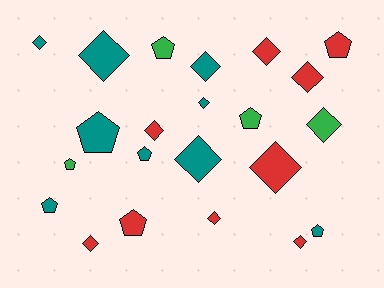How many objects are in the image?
There are 22 objects.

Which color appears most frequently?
Red, with 9 objects.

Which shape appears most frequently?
Diamond, with 13 objects.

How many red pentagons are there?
There are 2 red pentagons.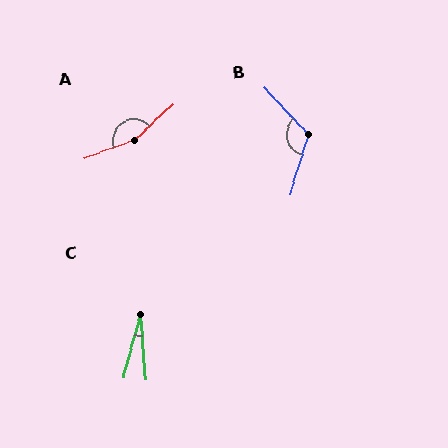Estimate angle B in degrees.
Approximately 119 degrees.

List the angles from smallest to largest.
C (20°), B (119°), A (157°).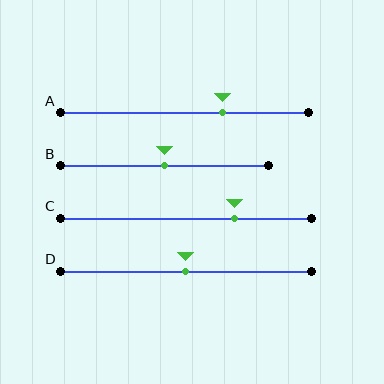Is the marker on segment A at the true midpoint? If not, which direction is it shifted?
No, the marker on segment A is shifted to the right by about 16% of the segment length.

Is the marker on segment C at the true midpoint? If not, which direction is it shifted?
No, the marker on segment C is shifted to the right by about 19% of the segment length.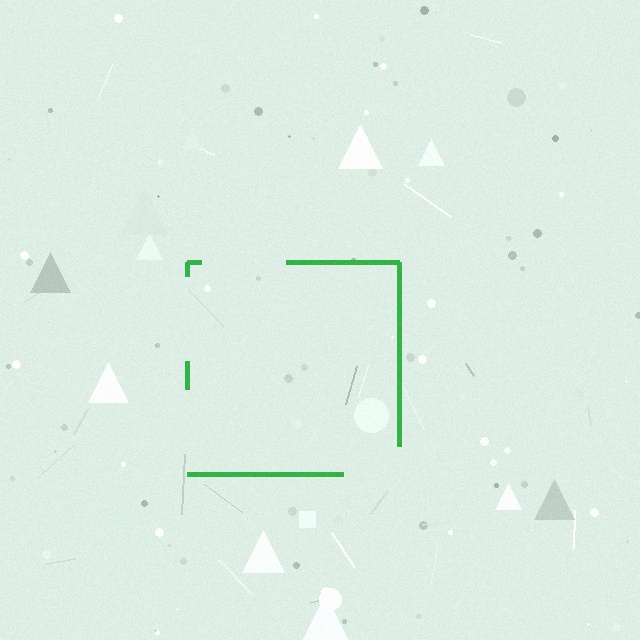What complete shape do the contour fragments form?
The contour fragments form a square.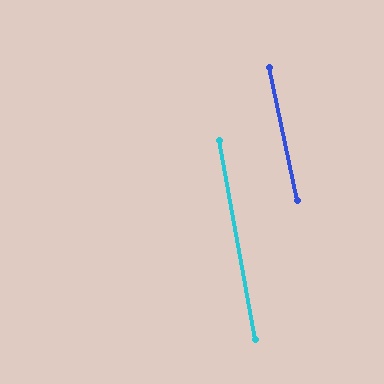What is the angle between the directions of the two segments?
Approximately 1 degree.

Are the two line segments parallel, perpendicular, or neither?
Parallel — their directions differ by only 1.3°.